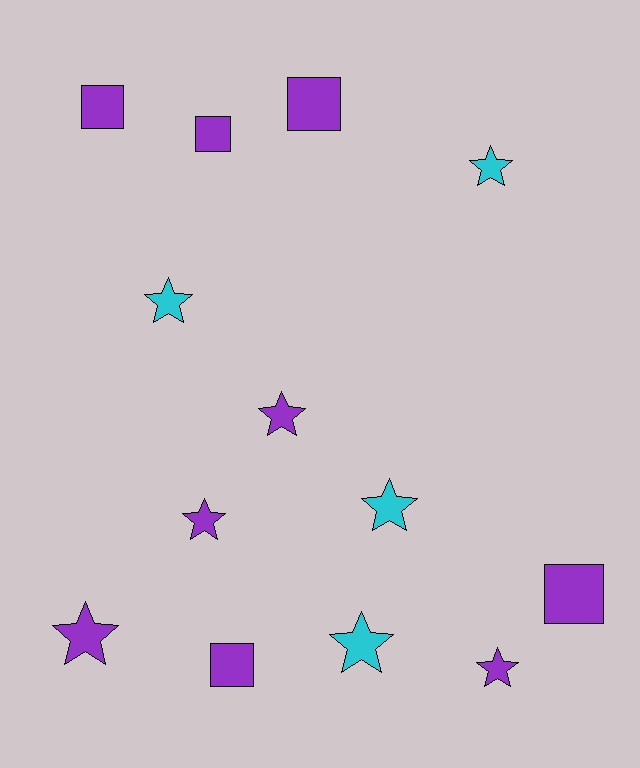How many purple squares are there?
There are 5 purple squares.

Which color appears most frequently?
Purple, with 9 objects.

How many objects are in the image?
There are 13 objects.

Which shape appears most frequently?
Star, with 8 objects.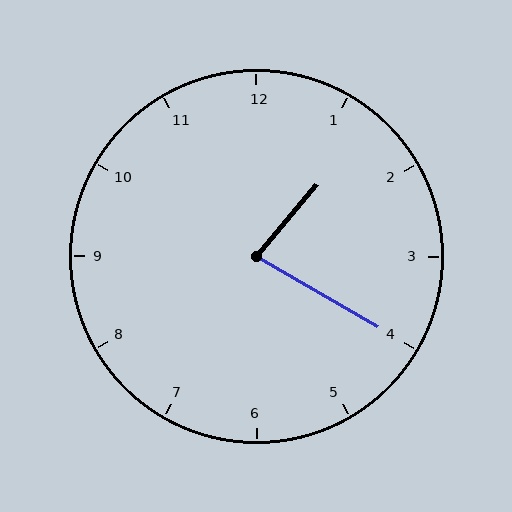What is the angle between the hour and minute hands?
Approximately 80 degrees.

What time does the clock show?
1:20.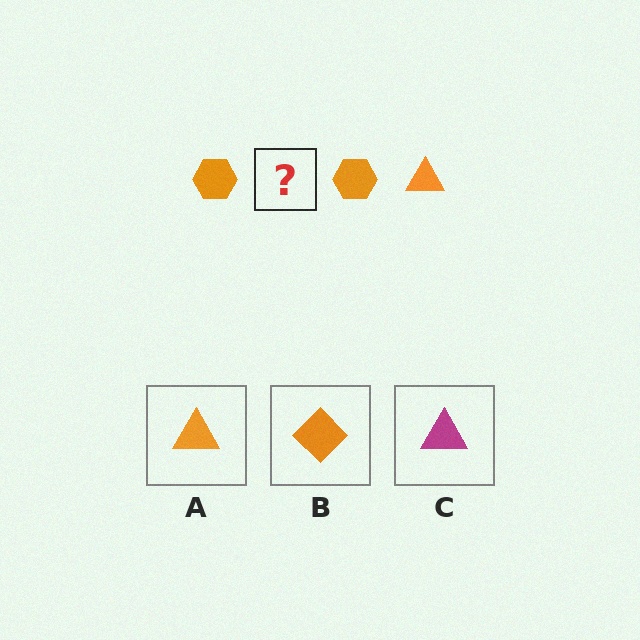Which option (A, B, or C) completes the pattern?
A.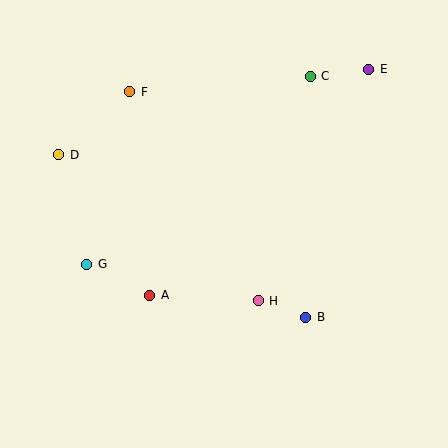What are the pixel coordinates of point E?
Point E is at (369, 69).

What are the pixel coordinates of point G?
Point G is at (87, 264).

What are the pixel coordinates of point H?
Point H is at (258, 301).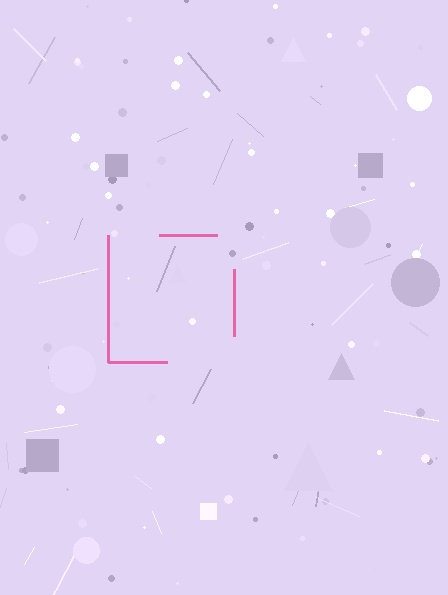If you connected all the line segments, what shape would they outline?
They would outline a square.